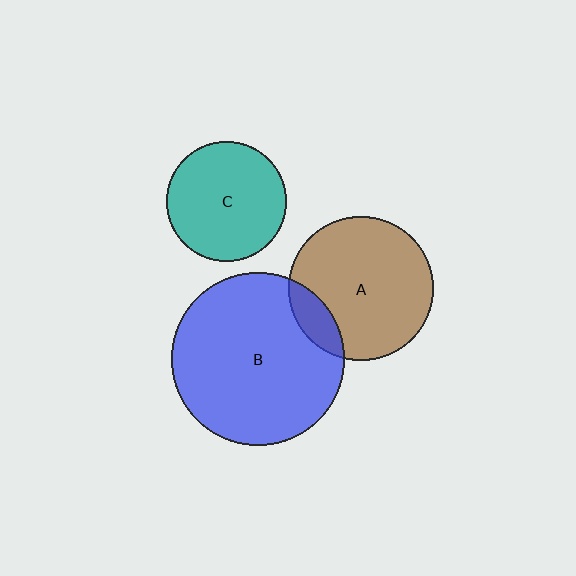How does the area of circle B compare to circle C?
Approximately 2.0 times.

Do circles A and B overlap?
Yes.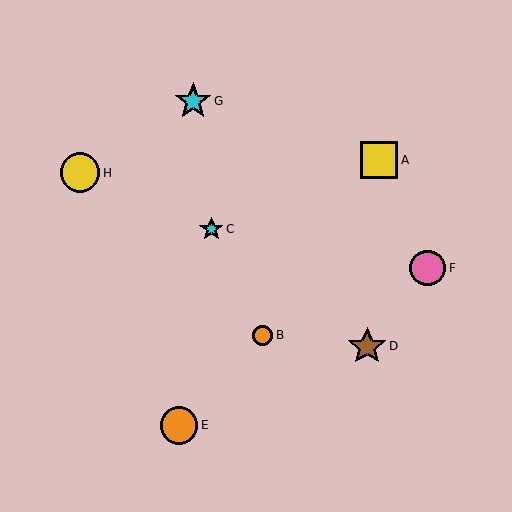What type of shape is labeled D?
Shape D is a brown star.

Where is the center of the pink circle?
The center of the pink circle is at (428, 268).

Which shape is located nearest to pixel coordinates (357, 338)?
The brown star (labeled D) at (367, 346) is nearest to that location.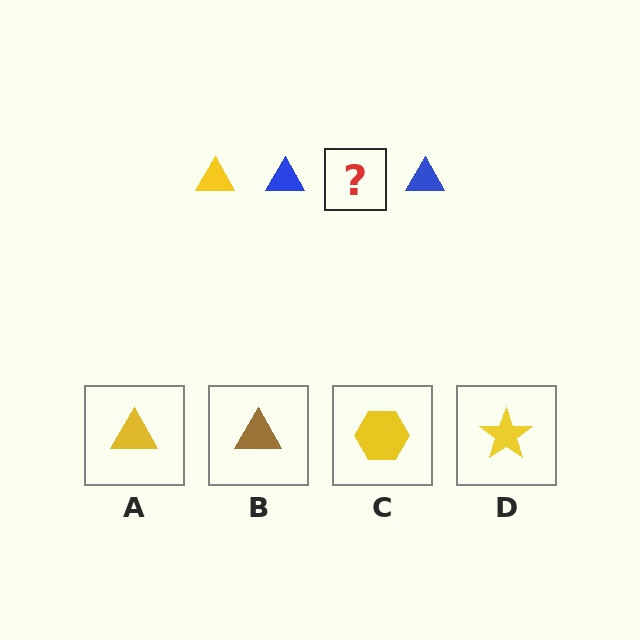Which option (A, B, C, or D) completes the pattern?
A.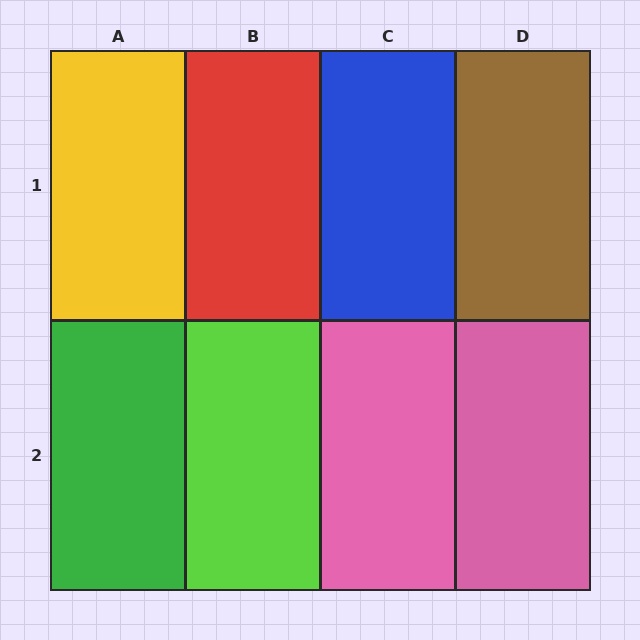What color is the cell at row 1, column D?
Brown.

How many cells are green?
1 cell is green.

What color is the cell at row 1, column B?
Red.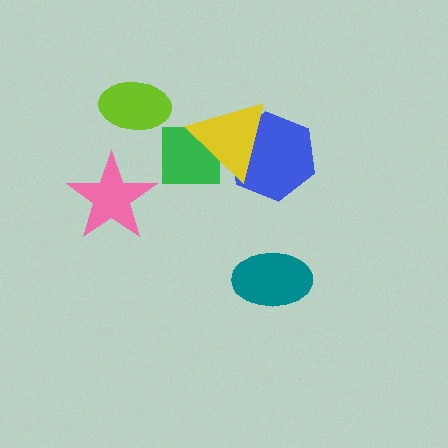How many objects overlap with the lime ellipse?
0 objects overlap with the lime ellipse.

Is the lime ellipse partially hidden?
No, no other shape covers it.